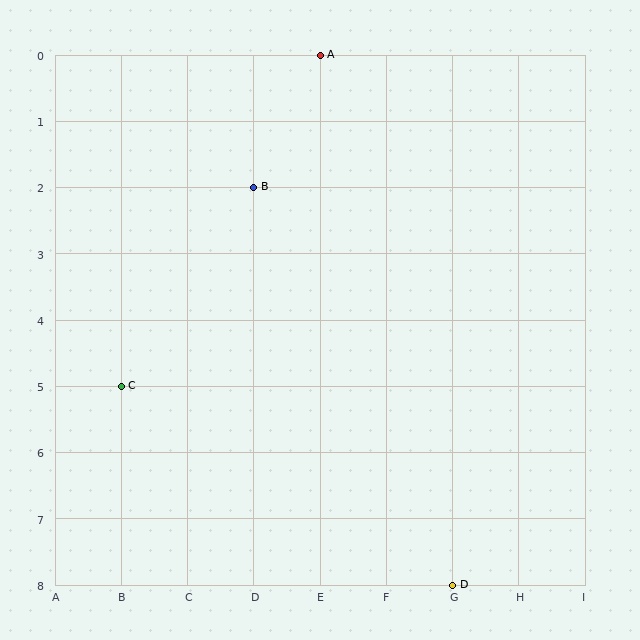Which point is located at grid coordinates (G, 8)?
Point D is at (G, 8).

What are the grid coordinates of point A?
Point A is at grid coordinates (E, 0).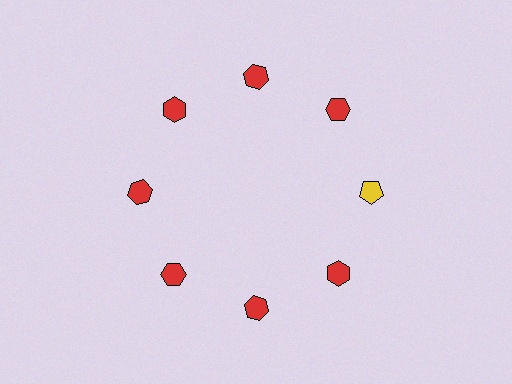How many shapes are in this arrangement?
There are 8 shapes arranged in a ring pattern.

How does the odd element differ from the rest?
It differs in both color (yellow instead of red) and shape (pentagon instead of hexagon).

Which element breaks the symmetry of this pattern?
The yellow pentagon at roughly the 3 o'clock position breaks the symmetry. All other shapes are red hexagons.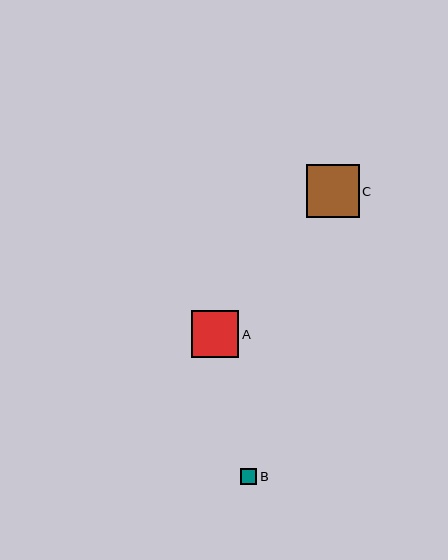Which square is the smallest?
Square B is the smallest with a size of approximately 16 pixels.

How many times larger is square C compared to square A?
Square C is approximately 1.1 times the size of square A.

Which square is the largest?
Square C is the largest with a size of approximately 53 pixels.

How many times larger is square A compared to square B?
Square A is approximately 2.9 times the size of square B.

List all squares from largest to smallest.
From largest to smallest: C, A, B.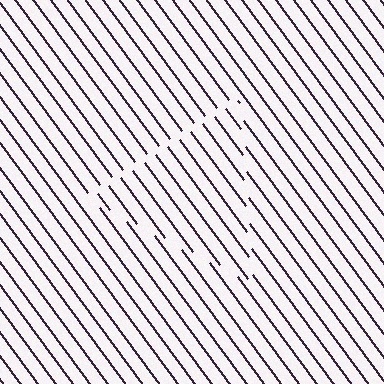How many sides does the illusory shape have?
3 sides — the line-ends trace a triangle.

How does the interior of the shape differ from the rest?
The interior of the shape contains the same grating, shifted by half a period — the contour is defined by the phase discontinuity where line-ends from the inner and outer gratings abut.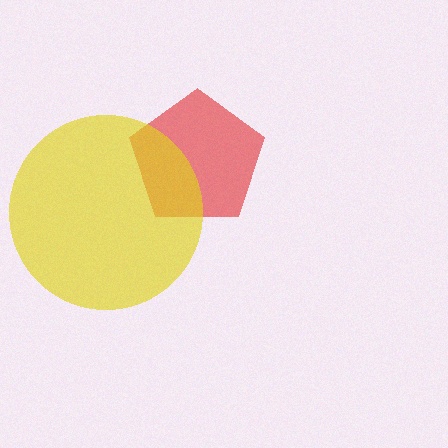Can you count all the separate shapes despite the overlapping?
Yes, there are 2 separate shapes.